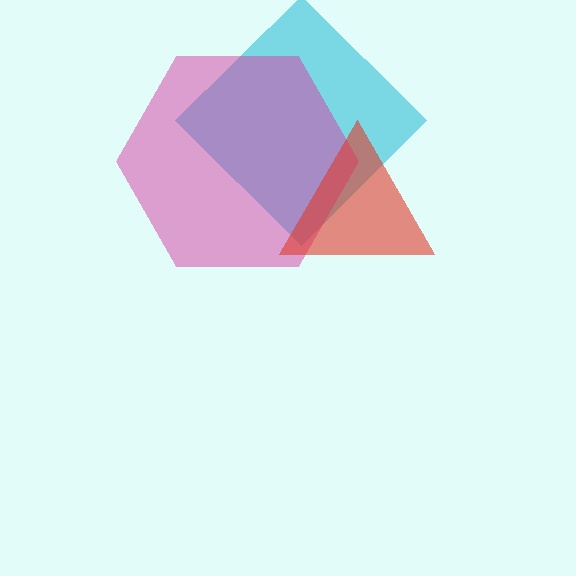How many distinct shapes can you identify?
There are 3 distinct shapes: a cyan diamond, a magenta hexagon, a red triangle.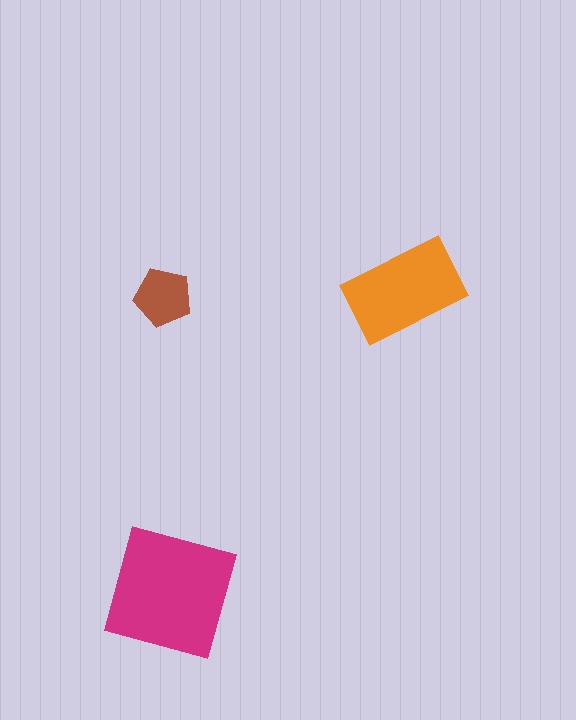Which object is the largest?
The magenta square.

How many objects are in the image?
There are 3 objects in the image.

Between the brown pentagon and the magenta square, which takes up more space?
The magenta square.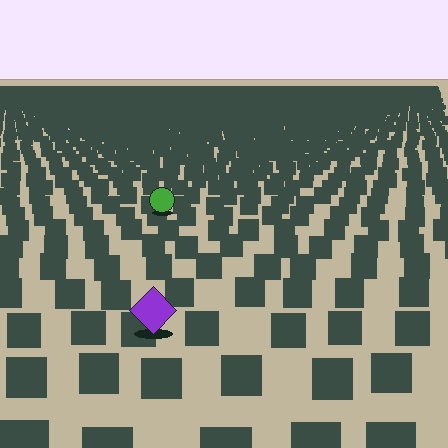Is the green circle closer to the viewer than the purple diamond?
No. The purple diamond is closer — you can tell from the texture gradient: the ground texture is coarser near it.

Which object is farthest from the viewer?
The green circle is farthest from the viewer. It appears smaller and the ground texture around it is denser.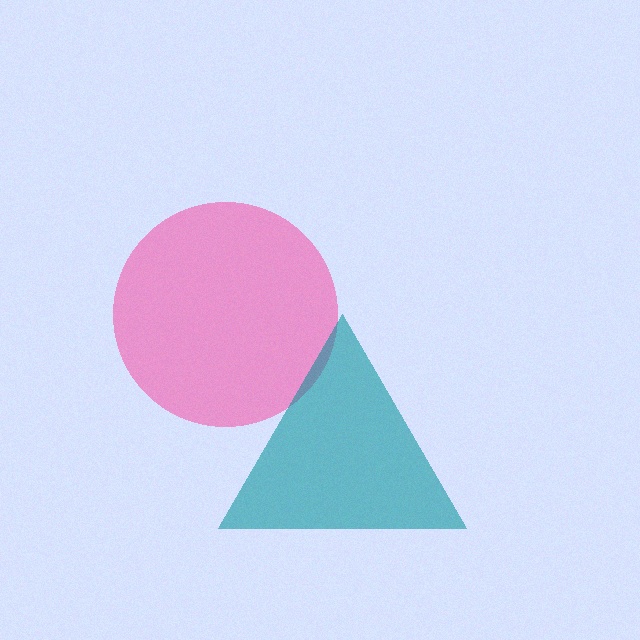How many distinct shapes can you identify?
There are 2 distinct shapes: a pink circle, a teal triangle.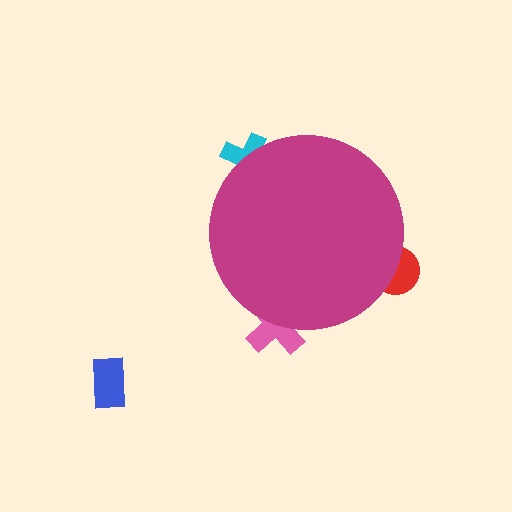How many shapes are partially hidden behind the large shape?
3 shapes are partially hidden.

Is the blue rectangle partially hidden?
No, the blue rectangle is fully visible.